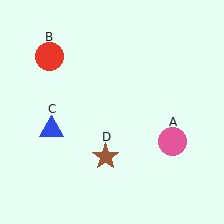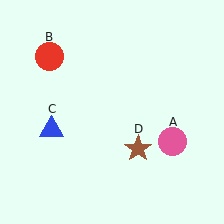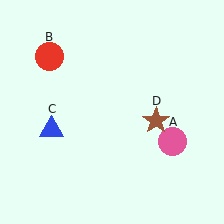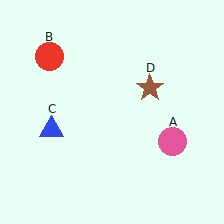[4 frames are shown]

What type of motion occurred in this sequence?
The brown star (object D) rotated counterclockwise around the center of the scene.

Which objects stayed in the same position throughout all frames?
Pink circle (object A) and red circle (object B) and blue triangle (object C) remained stationary.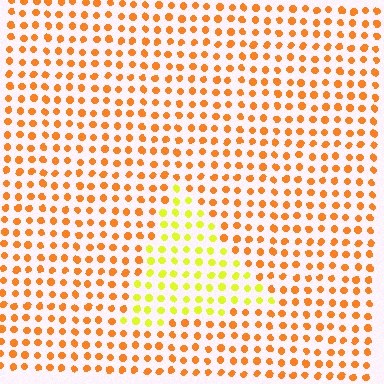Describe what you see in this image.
The image is filled with small orange elements in a uniform arrangement. A triangle-shaped region is visible where the elements are tinted to a slightly different hue, forming a subtle color boundary.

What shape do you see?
I see a triangle.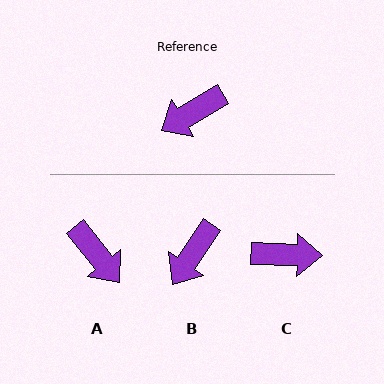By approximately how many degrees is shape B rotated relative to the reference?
Approximately 25 degrees counter-clockwise.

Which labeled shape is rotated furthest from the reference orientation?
C, about 148 degrees away.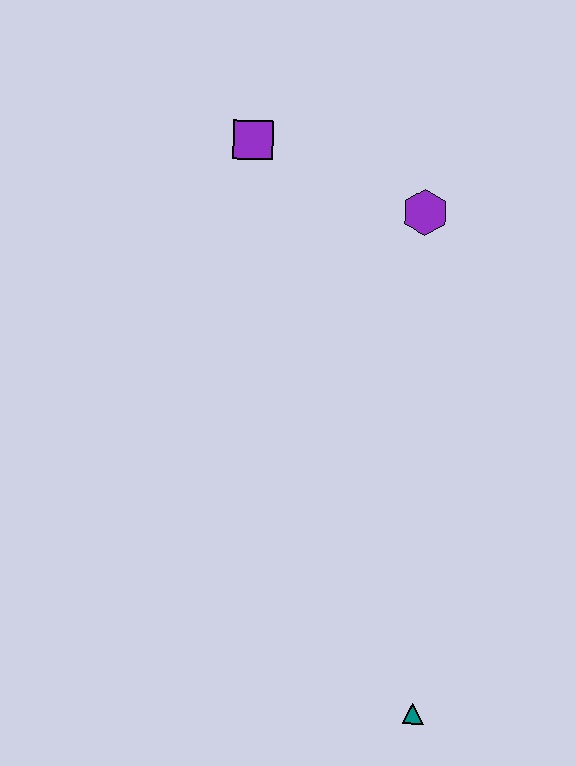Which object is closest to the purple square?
The purple hexagon is closest to the purple square.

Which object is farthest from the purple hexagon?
The teal triangle is farthest from the purple hexagon.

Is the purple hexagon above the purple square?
No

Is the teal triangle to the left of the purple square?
No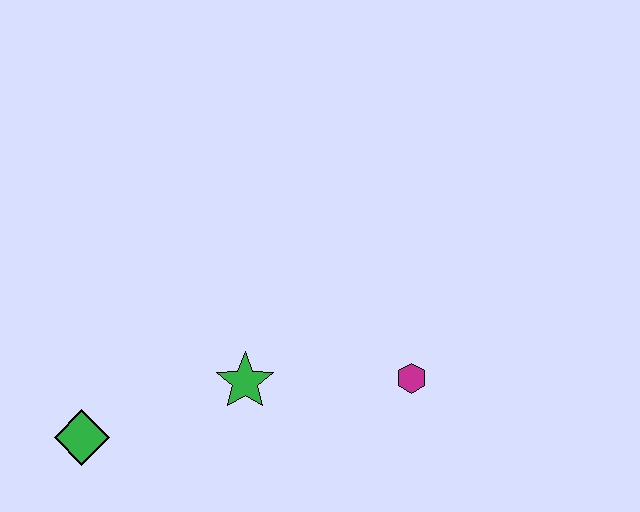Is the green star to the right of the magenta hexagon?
No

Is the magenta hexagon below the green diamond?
No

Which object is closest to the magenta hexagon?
The green star is closest to the magenta hexagon.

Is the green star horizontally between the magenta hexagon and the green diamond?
Yes